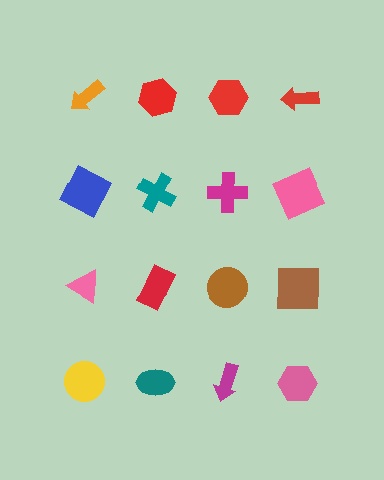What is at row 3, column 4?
A brown square.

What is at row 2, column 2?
A teal cross.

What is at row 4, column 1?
A yellow circle.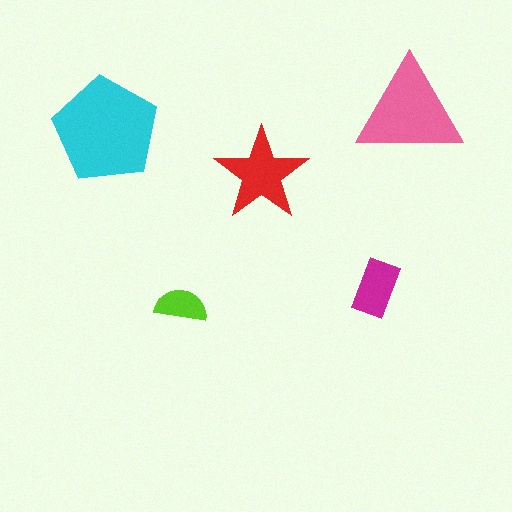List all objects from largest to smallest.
The cyan pentagon, the pink triangle, the red star, the magenta rectangle, the lime semicircle.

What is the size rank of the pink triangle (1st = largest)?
2nd.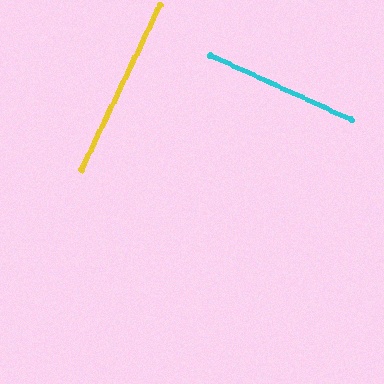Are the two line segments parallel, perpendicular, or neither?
Perpendicular — they meet at approximately 89°.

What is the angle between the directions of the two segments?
Approximately 89 degrees.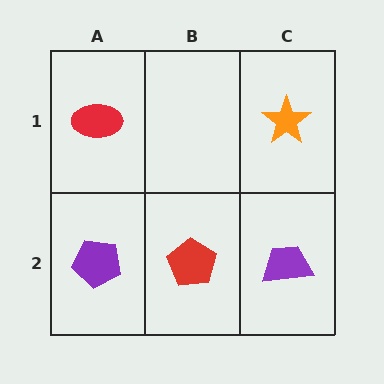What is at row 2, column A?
A purple pentagon.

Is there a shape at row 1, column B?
No, that cell is empty.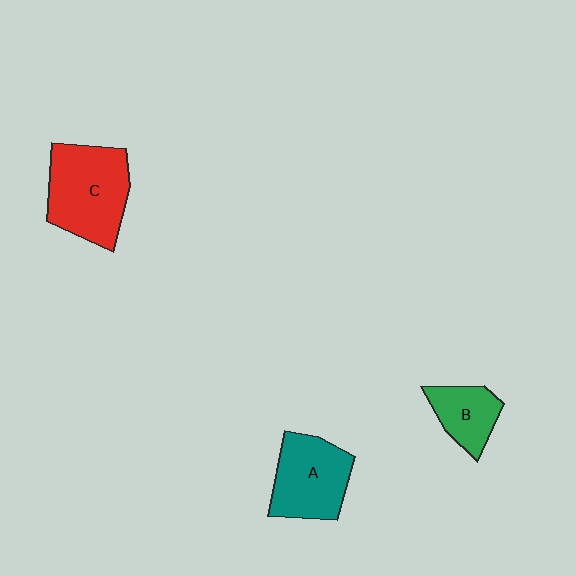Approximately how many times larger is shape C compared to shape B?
Approximately 1.9 times.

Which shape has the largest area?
Shape C (red).